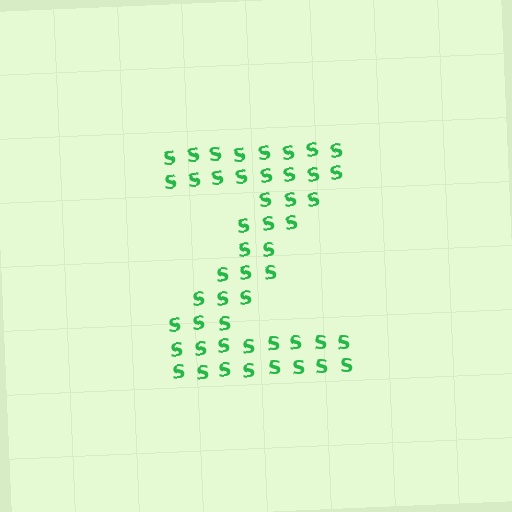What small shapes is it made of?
It is made of small letter S's.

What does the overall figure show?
The overall figure shows the letter Z.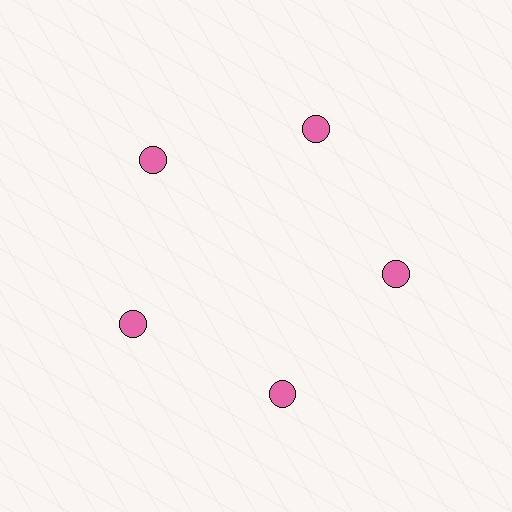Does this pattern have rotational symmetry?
Yes, this pattern has 5-fold rotational symmetry. It looks the same after rotating 72 degrees around the center.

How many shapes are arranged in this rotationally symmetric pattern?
There are 5 shapes, arranged in 5 groups of 1.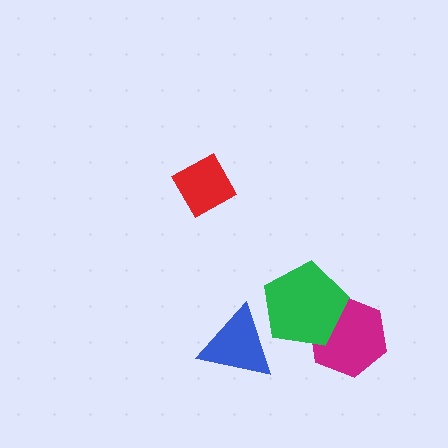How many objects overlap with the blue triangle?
1 object overlaps with the blue triangle.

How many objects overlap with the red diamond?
0 objects overlap with the red diamond.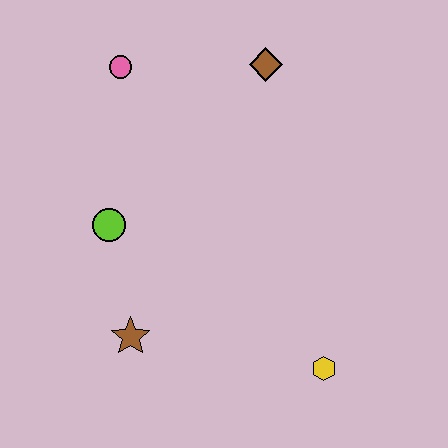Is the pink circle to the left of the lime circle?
No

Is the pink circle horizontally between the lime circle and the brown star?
Yes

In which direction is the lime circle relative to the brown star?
The lime circle is above the brown star.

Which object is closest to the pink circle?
The brown diamond is closest to the pink circle.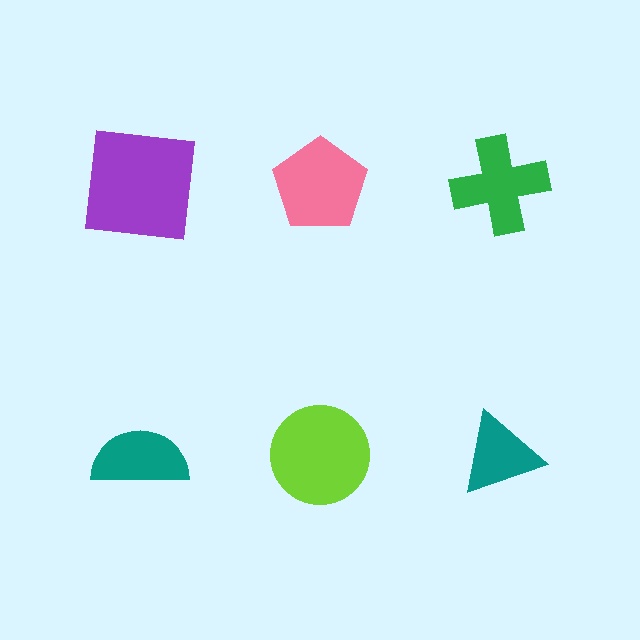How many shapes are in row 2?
3 shapes.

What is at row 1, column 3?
A green cross.